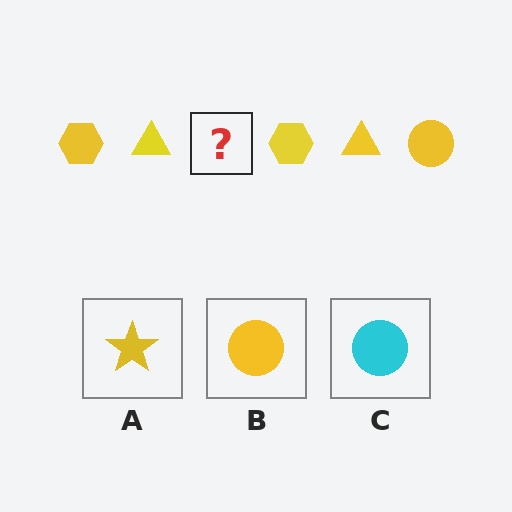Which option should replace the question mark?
Option B.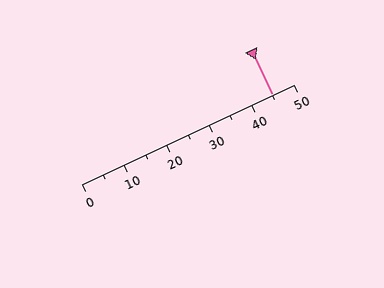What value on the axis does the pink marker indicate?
The marker indicates approximately 45.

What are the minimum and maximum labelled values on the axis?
The axis runs from 0 to 50.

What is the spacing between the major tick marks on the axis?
The major ticks are spaced 10 apart.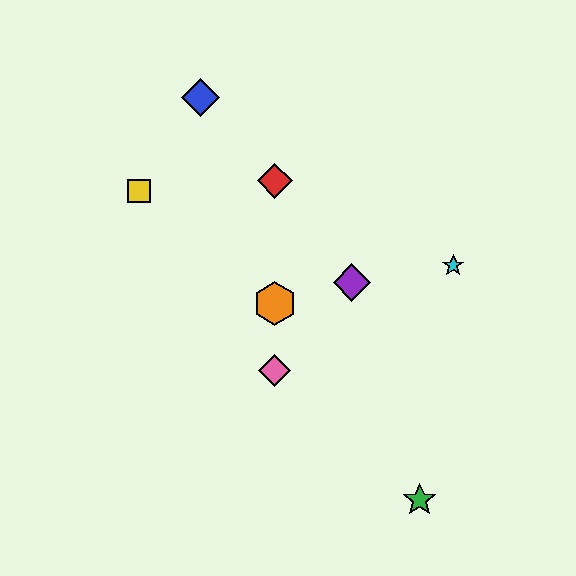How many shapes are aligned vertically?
3 shapes (the red diamond, the orange hexagon, the pink diamond) are aligned vertically.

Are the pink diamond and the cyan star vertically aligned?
No, the pink diamond is at x≈275 and the cyan star is at x≈453.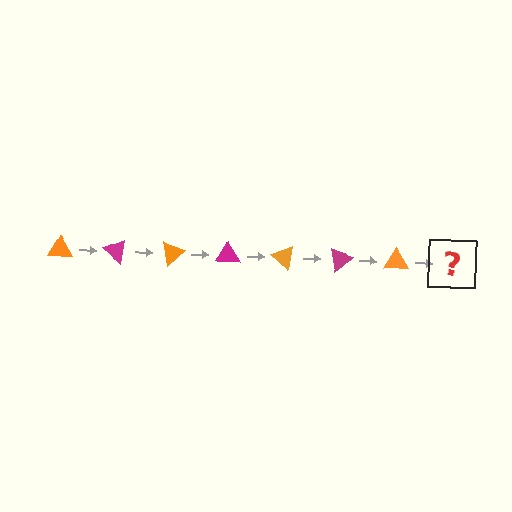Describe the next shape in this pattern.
It should be a magenta triangle, rotated 280 degrees from the start.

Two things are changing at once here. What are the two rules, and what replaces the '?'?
The two rules are that it rotates 40 degrees each step and the color cycles through orange and magenta. The '?' should be a magenta triangle, rotated 280 degrees from the start.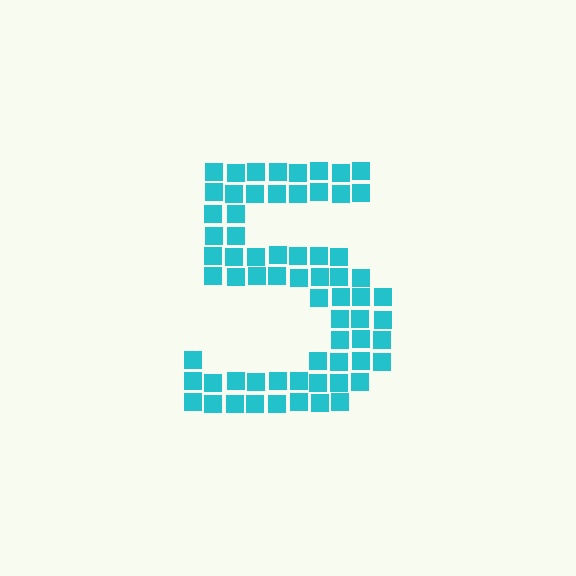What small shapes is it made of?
It is made of small squares.